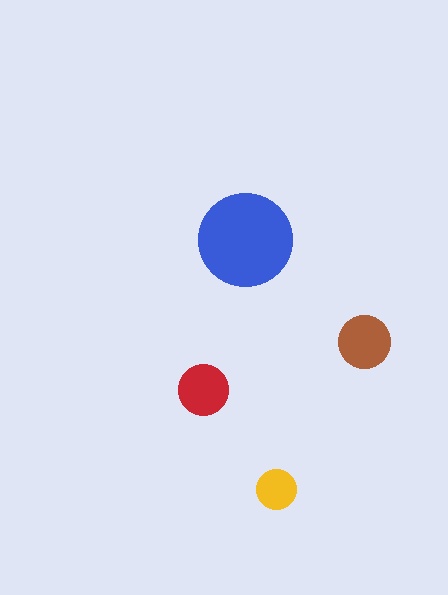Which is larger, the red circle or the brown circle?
The brown one.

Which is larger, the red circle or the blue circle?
The blue one.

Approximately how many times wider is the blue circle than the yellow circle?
About 2.5 times wider.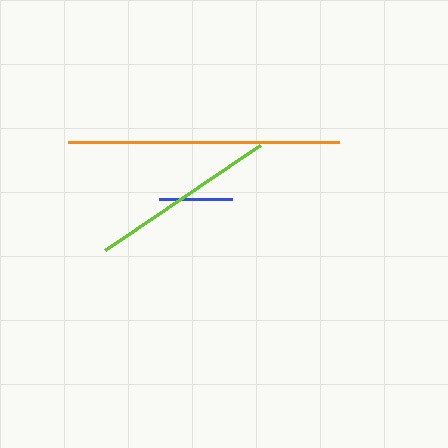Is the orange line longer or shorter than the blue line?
The orange line is longer than the blue line.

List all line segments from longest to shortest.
From longest to shortest: orange, lime, blue.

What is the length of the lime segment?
The lime segment is approximately 187 pixels long.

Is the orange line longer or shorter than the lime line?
The orange line is longer than the lime line.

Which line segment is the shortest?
The blue line is the shortest at approximately 74 pixels.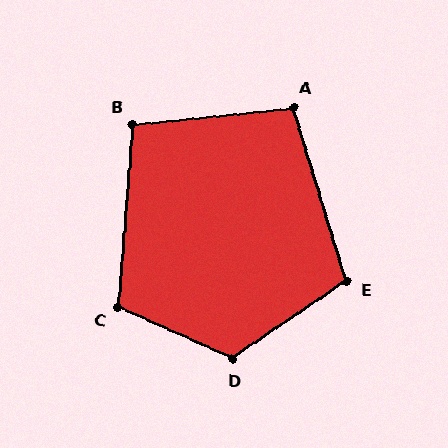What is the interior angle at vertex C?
Approximately 110 degrees (obtuse).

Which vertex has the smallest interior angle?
B, at approximately 100 degrees.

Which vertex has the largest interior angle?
D, at approximately 122 degrees.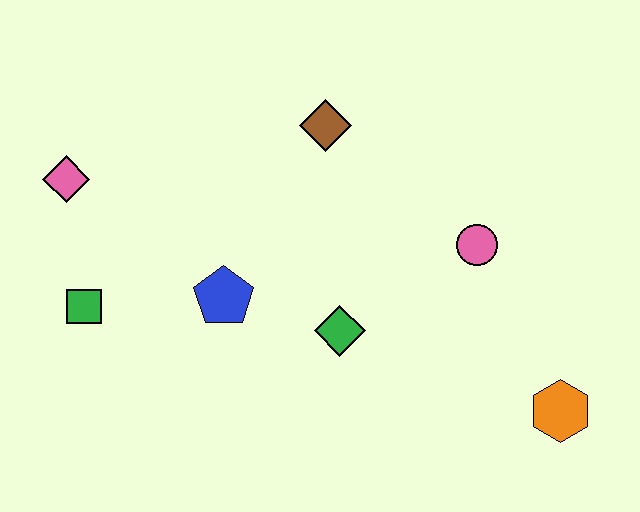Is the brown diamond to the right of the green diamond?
No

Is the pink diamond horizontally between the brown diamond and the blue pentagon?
No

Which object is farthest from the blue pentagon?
The orange hexagon is farthest from the blue pentagon.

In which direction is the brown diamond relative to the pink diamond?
The brown diamond is to the right of the pink diamond.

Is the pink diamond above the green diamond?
Yes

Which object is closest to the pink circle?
The green diamond is closest to the pink circle.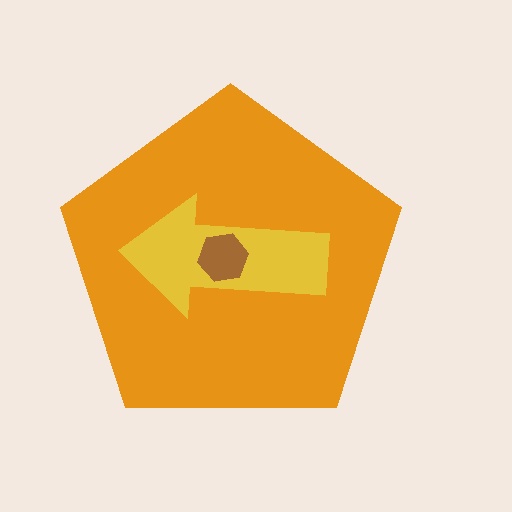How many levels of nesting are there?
3.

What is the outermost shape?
The orange pentagon.